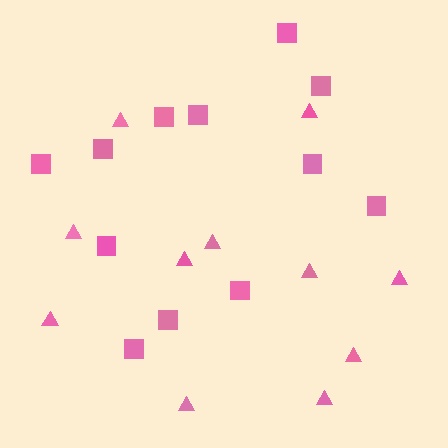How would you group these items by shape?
There are 2 groups: one group of squares (12) and one group of triangles (11).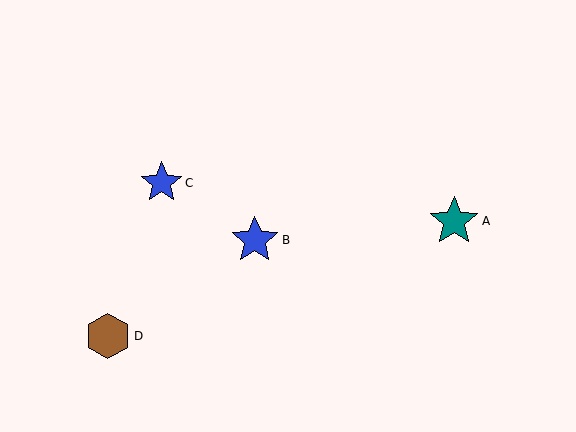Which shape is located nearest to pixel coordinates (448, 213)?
The teal star (labeled A) at (454, 222) is nearest to that location.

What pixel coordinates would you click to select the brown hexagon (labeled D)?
Click at (108, 336) to select the brown hexagon D.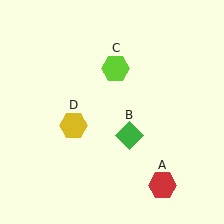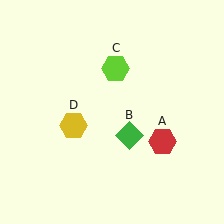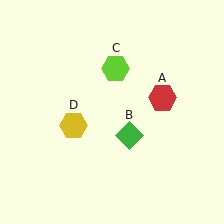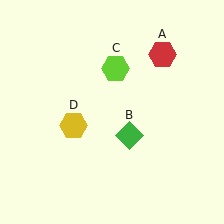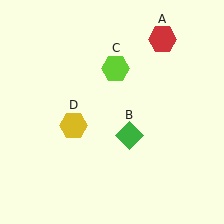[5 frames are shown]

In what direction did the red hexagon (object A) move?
The red hexagon (object A) moved up.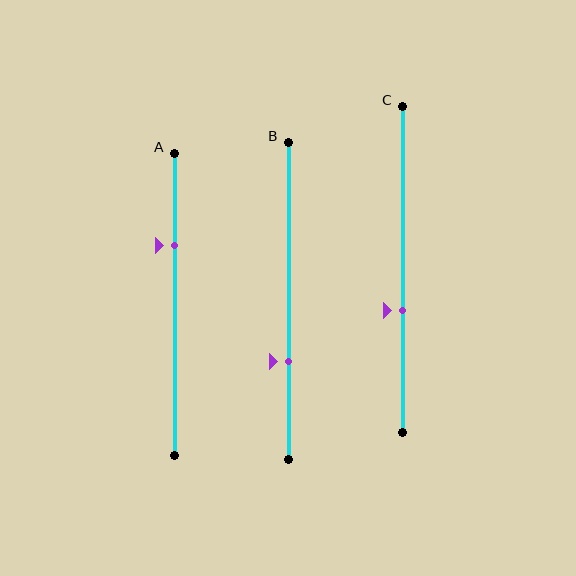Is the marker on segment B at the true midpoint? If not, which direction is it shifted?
No, the marker on segment B is shifted downward by about 19% of the segment length.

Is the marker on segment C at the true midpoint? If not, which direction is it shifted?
No, the marker on segment C is shifted downward by about 12% of the segment length.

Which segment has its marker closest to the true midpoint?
Segment C has its marker closest to the true midpoint.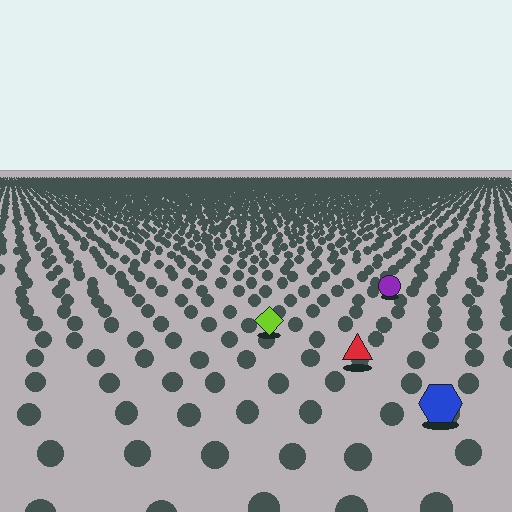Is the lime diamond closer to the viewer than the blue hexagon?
No. The blue hexagon is closer — you can tell from the texture gradient: the ground texture is coarser near it.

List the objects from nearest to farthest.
From nearest to farthest: the blue hexagon, the red triangle, the lime diamond, the purple circle.